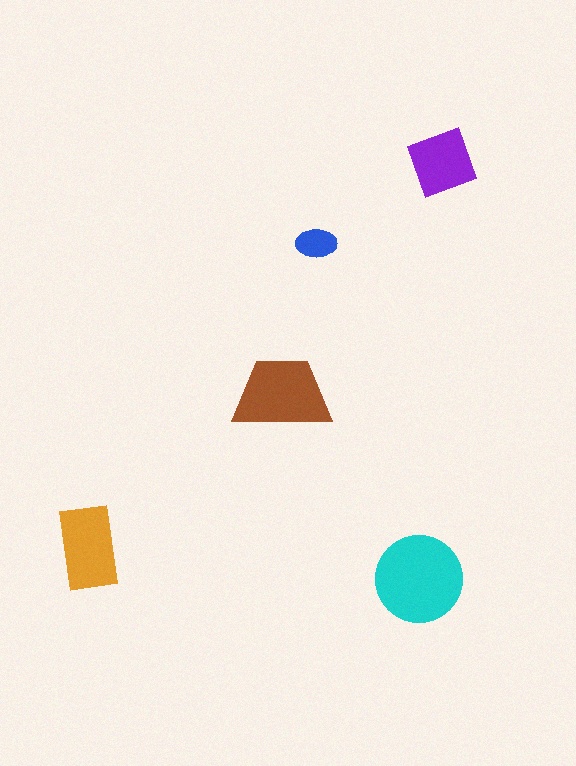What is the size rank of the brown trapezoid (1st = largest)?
2nd.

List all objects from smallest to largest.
The blue ellipse, the purple square, the orange rectangle, the brown trapezoid, the cyan circle.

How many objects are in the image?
There are 5 objects in the image.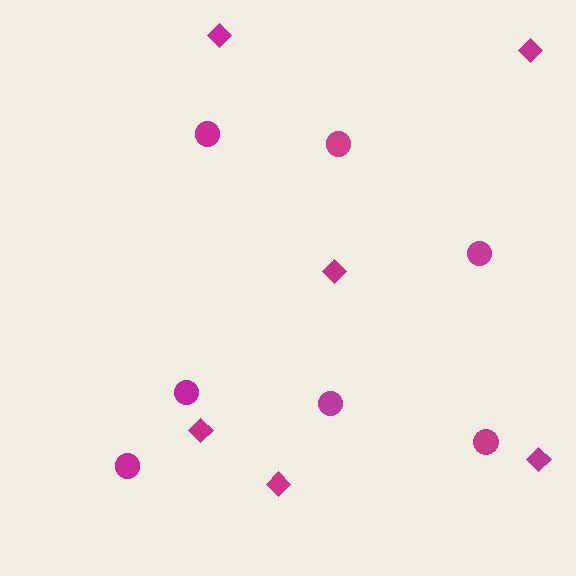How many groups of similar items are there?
There are 2 groups: one group of diamonds (6) and one group of circles (7).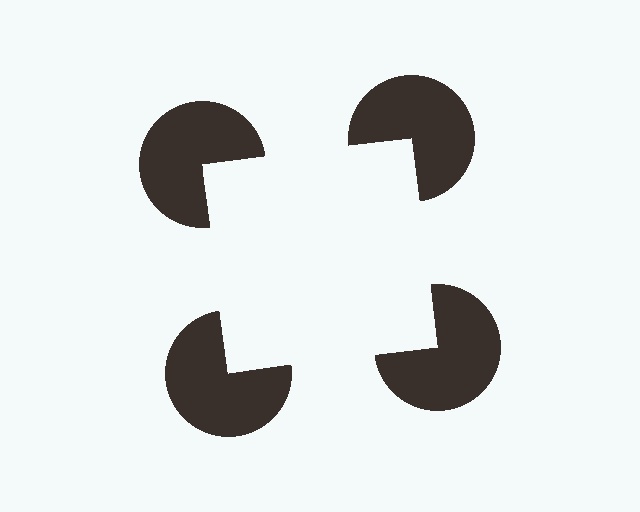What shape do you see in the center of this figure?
An illusory square — its edges are inferred from the aligned wedge cuts in the pac-man discs, not physically drawn.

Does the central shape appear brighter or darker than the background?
It typically appears slightly brighter than the background, even though no actual brightness change is drawn.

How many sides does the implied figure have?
4 sides.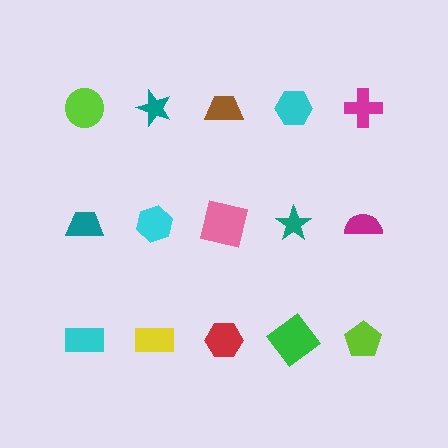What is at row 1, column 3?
A brown trapezoid.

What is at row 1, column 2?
A teal star.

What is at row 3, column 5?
A lime pentagon.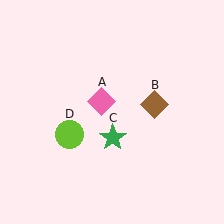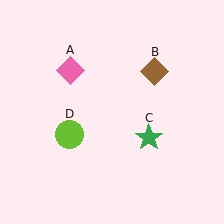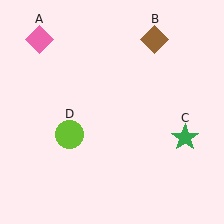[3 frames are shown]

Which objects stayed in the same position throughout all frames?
Lime circle (object D) remained stationary.